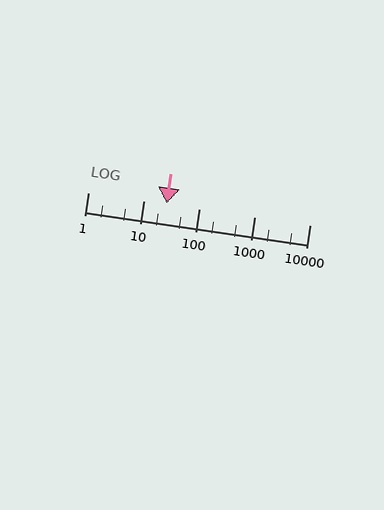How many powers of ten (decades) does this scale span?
The scale spans 4 decades, from 1 to 10000.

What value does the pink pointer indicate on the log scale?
The pointer indicates approximately 26.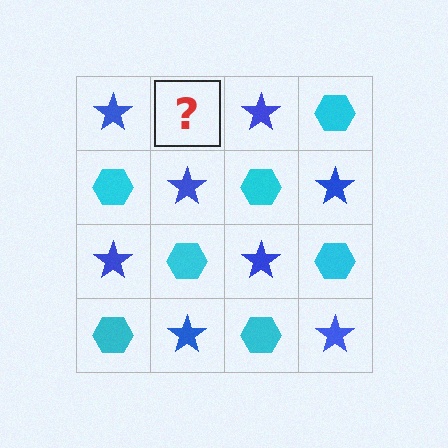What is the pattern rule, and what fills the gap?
The rule is that it alternates blue star and cyan hexagon in a checkerboard pattern. The gap should be filled with a cyan hexagon.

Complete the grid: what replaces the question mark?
The question mark should be replaced with a cyan hexagon.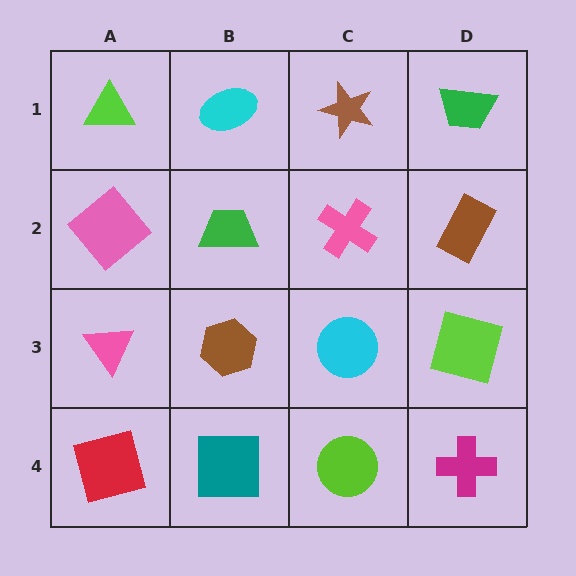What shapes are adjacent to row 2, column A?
A lime triangle (row 1, column A), a pink triangle (row 3, column A), a green trapezoid (row 2, column B).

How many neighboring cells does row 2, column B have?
4.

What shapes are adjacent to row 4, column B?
A brown hexagon (row 3, column B), a red square (row 4, column A), a lime circle (row 4, column C).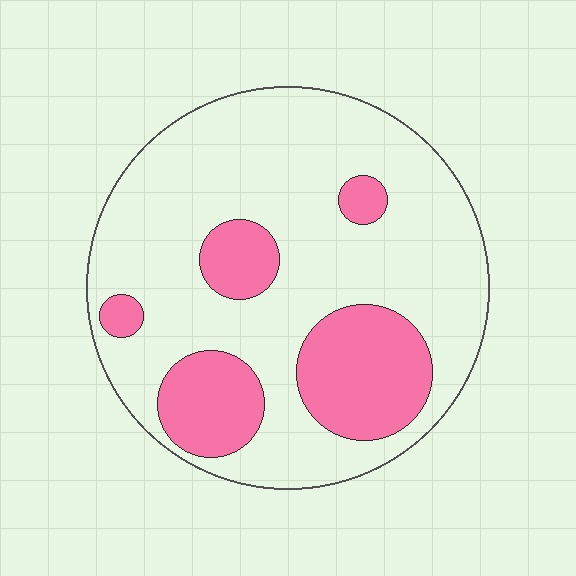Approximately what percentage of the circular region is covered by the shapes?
Approximately 25%.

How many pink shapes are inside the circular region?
5.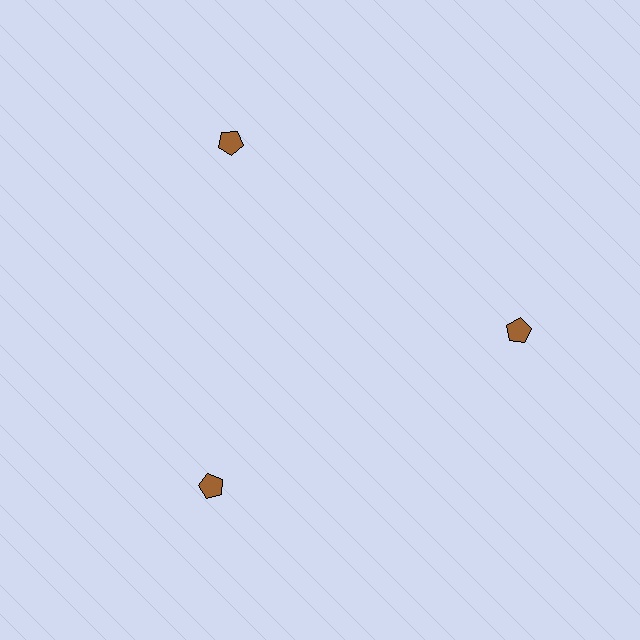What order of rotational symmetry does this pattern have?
This pattern has 3-fold rotational symmetry.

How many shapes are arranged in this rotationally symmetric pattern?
There are 3 shapes, arranged in 3 groups of 1.